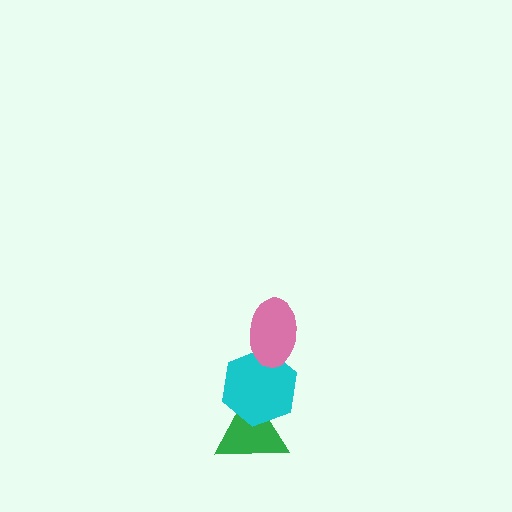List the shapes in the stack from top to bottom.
From top to bottom: the pink ellipse, the cyan hexagon, the green triangle.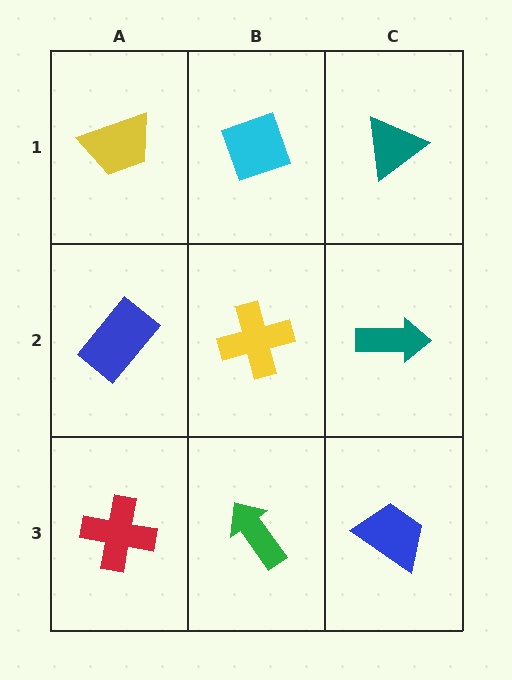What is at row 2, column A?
A blue rectangle.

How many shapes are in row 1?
3 shapes.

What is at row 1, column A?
A yellow trapezoid.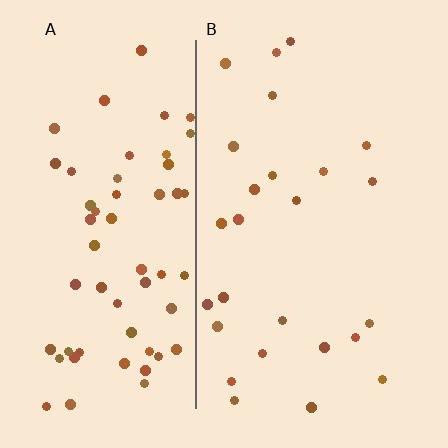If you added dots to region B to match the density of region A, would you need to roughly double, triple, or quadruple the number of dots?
Approximately double.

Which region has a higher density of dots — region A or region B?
A (the left).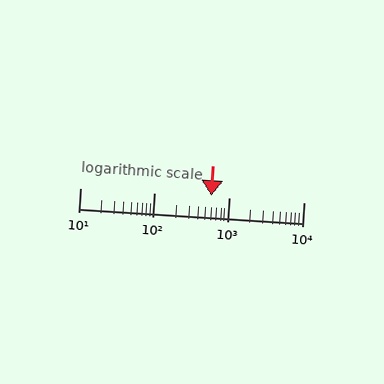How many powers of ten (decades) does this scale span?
The scale spans 3 decades, from 10 to 10000.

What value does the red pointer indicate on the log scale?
The pointer indicates approximately 580.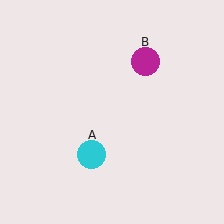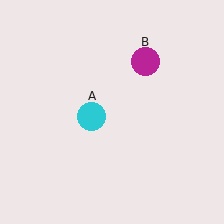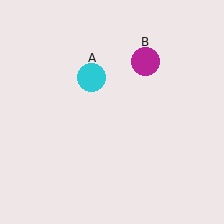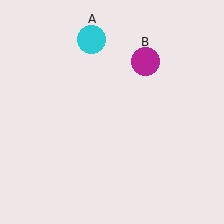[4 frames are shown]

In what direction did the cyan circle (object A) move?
The cyan circle (object A) moved up.